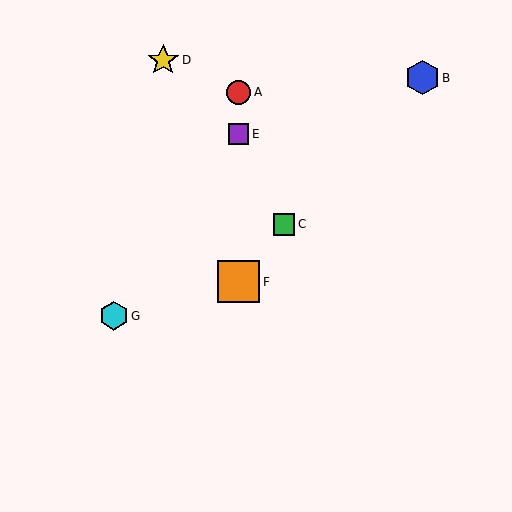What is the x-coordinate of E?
Object E is at x≈239.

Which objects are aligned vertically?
Objects A, E, F are aligned vertically.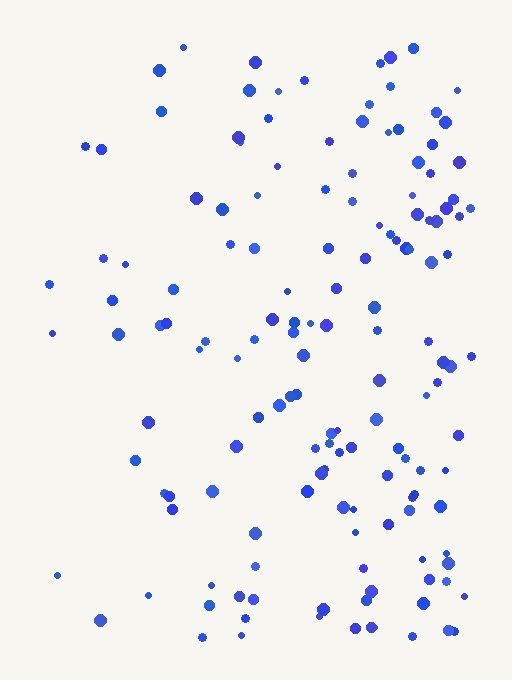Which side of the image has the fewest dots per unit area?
The left.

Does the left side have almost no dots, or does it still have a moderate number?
Still a moderate number, just noticeably fewer than the right.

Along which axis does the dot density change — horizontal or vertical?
Horizontal.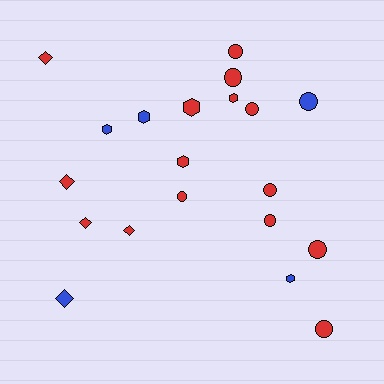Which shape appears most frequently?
Circle, with 9 objects.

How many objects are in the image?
There are 20 objects.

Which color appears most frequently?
Red, with 15 objects.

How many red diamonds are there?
There are 4 red diamonds.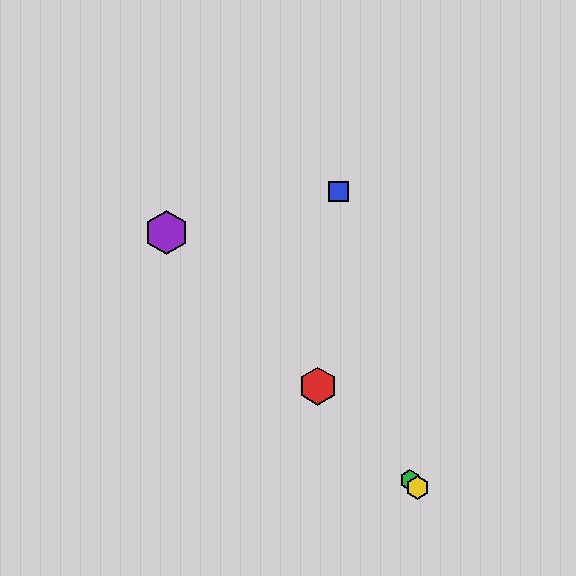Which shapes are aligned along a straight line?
The red hexagon, the green hexagon, the yellow hexagon, the purple hexagon are aligned along a straight line.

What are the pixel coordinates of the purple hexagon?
The purple hexagon is at (167, 233).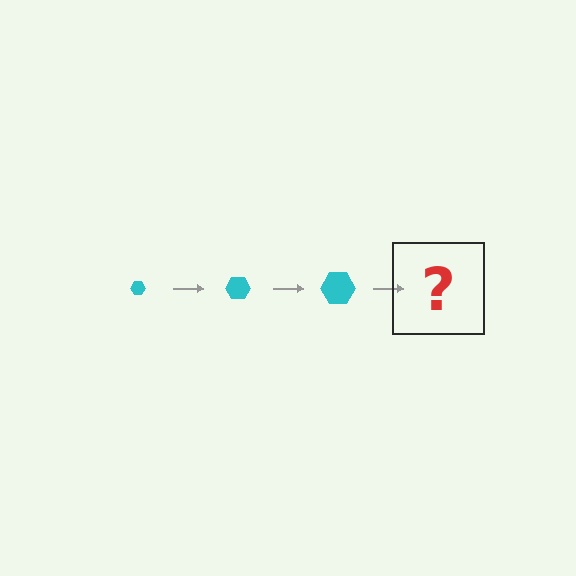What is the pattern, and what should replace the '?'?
The pattern is that the hexagon gets progressively larger each step. The '?' should be a cyan hexagon, larger than the previous one.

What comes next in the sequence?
The next element should be a cyan hexagon, larger than the previous one.